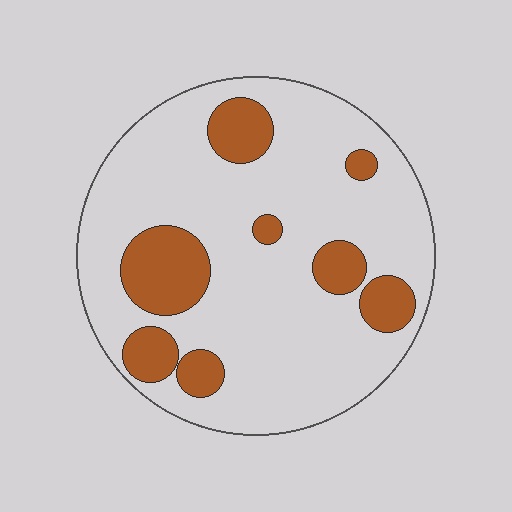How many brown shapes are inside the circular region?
8.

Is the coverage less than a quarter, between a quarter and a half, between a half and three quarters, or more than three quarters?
Less than a quarter.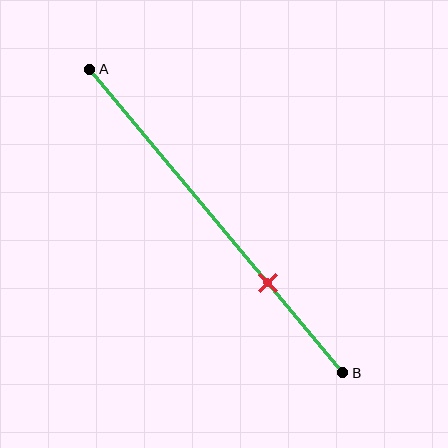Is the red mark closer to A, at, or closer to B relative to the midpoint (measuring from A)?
The red mark is closer to point B than the midpoint of segment AB.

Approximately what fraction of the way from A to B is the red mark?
The red mark is approximately 70% of the way from A to B.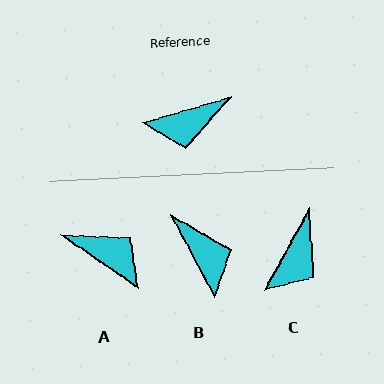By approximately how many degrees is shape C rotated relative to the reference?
Approximately 45 degrees counter-clockwise.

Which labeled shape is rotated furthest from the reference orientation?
A, about 129 degrees away.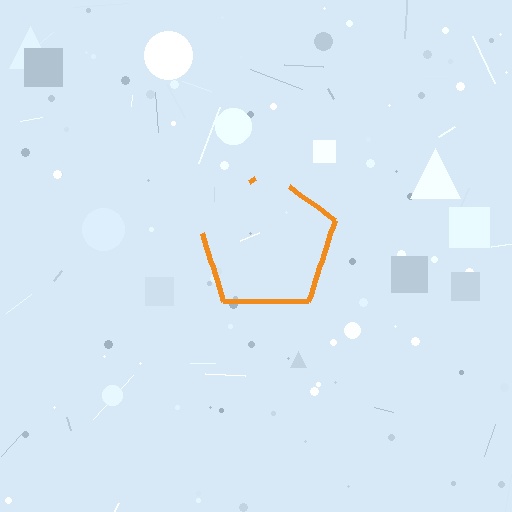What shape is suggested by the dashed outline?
The dashed outline suggests a pentagon.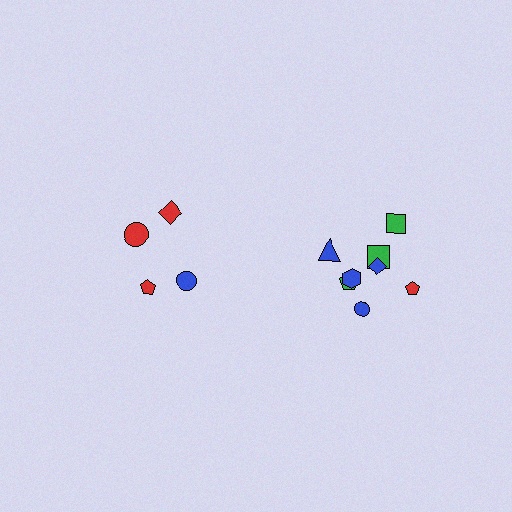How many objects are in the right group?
There are 8 objects.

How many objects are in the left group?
There are 4 objects.